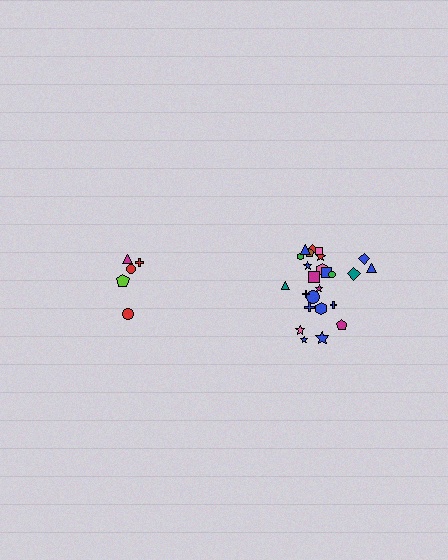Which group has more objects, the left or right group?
The right group.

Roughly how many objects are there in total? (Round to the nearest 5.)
Roughly 30 objects in total.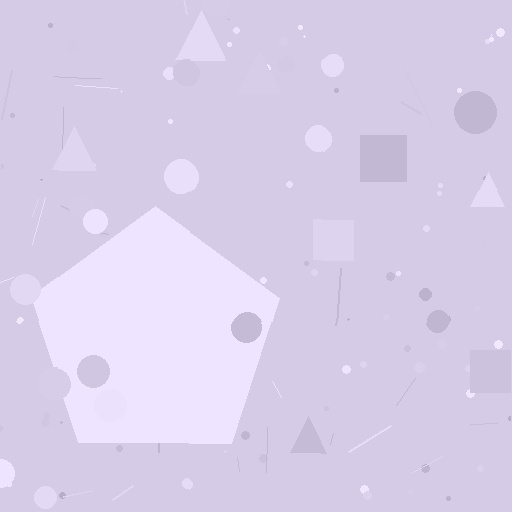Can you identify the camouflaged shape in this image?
The camouflaged shape is a pentagon.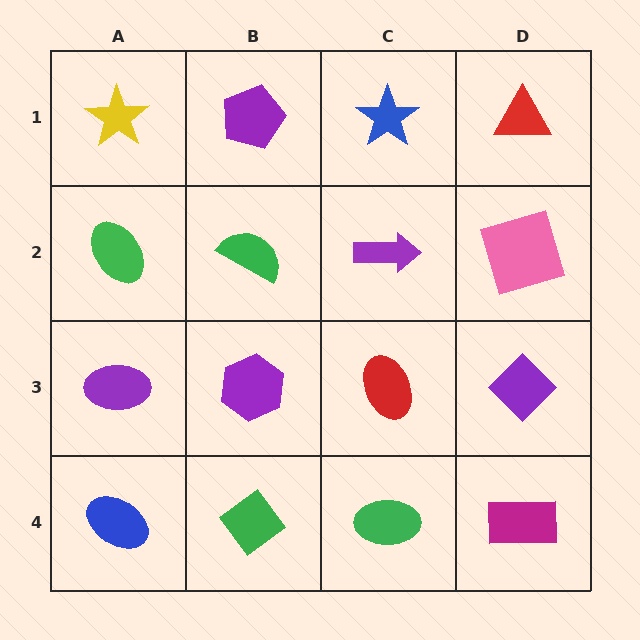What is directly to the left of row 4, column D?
A green ellipse.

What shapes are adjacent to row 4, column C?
A red ellipse (row 3, column C), a green diamond (row 4, column B), a magenta rectangle (row 4, column D).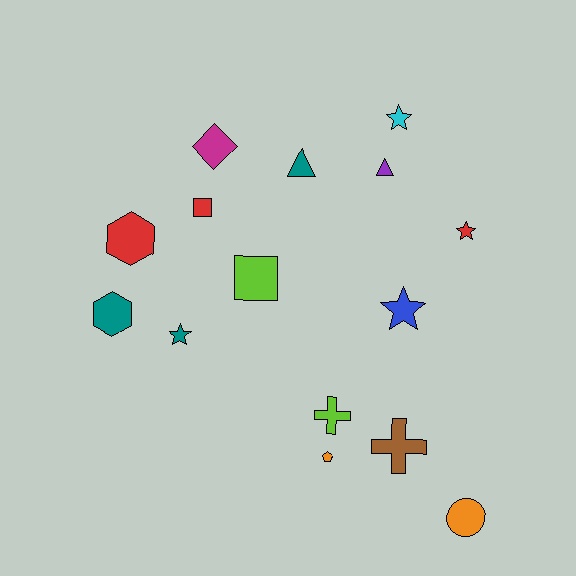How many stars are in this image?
There are 4 stars.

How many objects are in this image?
There are 15 objects.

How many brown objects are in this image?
There is 1 brown object.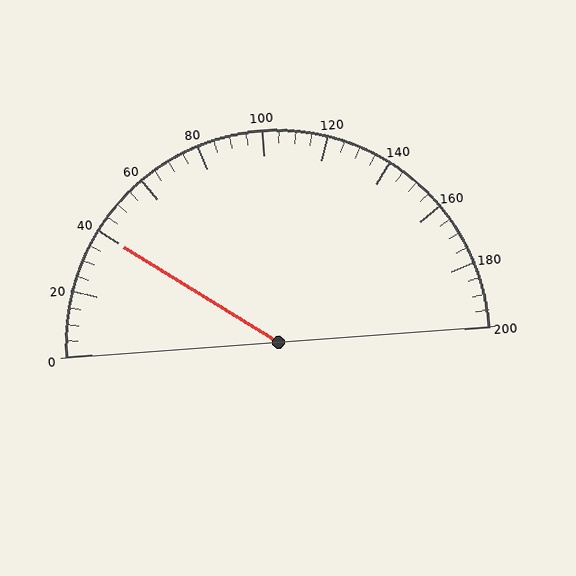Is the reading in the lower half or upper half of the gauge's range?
The reading is in the lower half of the range (0 to 200).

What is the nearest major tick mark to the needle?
The nearest major tick mark is 40.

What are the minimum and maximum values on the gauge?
The gauge ranges from 0 to 200.